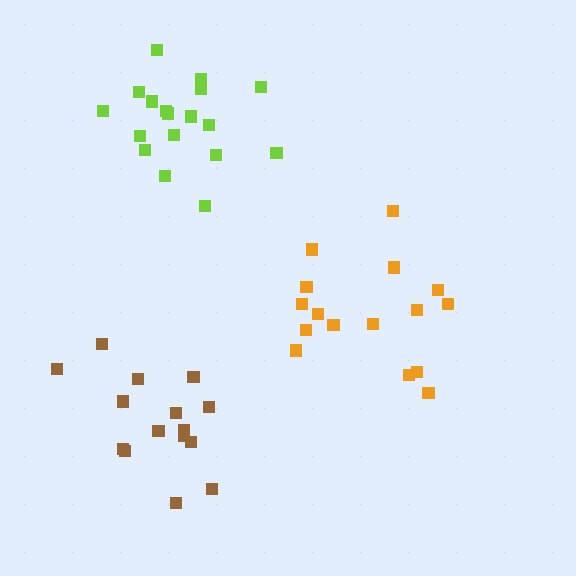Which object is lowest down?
The brown cluster is bottommost.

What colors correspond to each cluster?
The clusters are colored: orange, lime, brown.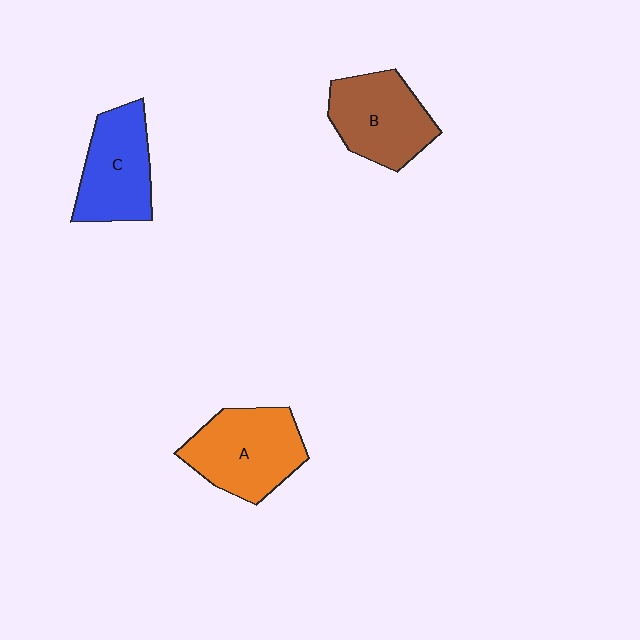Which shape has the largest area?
Shape A (orange).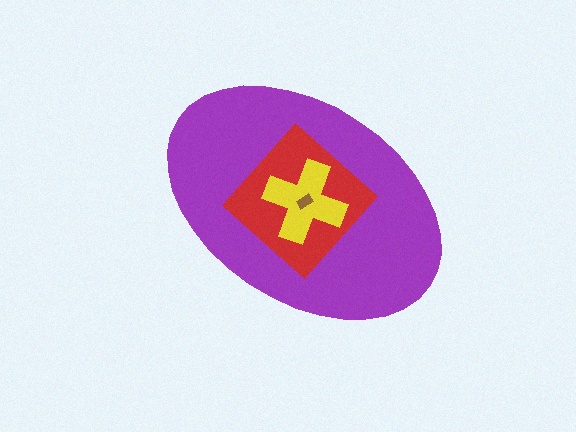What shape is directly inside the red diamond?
The yellow cross.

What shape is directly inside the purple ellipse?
The red diamond.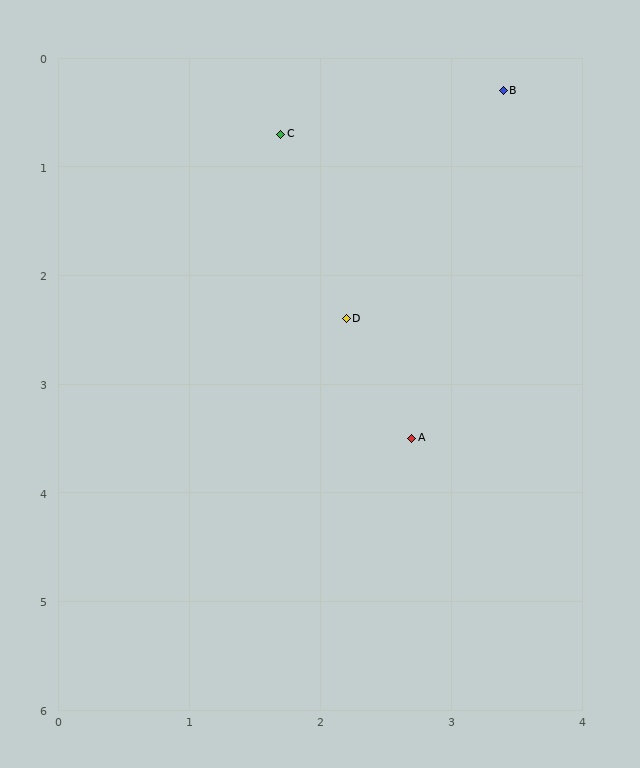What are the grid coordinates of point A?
Point A is at approximately (2.7, 3.5).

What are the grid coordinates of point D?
Point D is at approximately (2.2, 2.4).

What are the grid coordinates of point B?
Point B is at approximately (3.4, 0.3).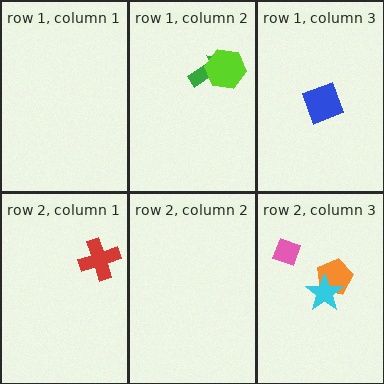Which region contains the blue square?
The row 1, column 3 region.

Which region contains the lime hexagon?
The row 1, column 2 region.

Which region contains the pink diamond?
The row 2, column 3 region.